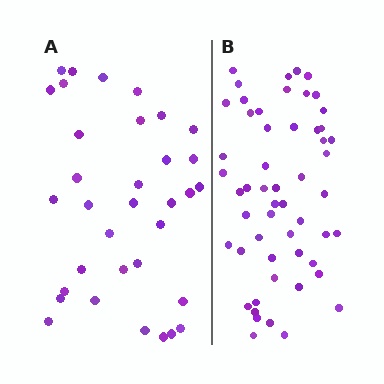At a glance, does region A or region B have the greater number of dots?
Region B (the right region) has more dots.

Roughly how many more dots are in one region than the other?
Region B has approximately 20 more dots than region A.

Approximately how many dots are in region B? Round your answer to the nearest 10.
About 50 dots. (The exact count is 54, which rounds to 50.)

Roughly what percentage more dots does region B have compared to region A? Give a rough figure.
About 60% more.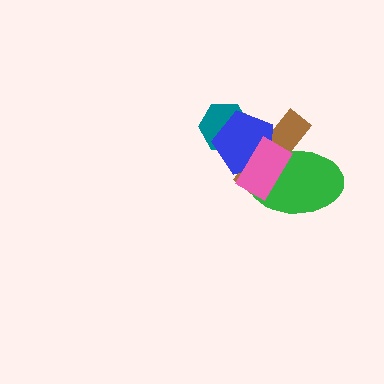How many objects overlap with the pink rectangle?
3 objects overlap with the pink rectangle.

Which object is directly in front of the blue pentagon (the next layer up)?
The green ellipse is directly in front of the blue pentagon.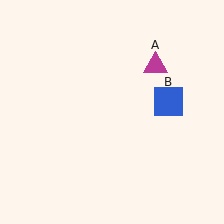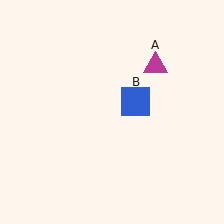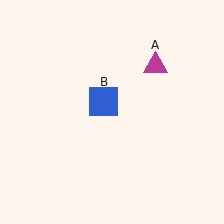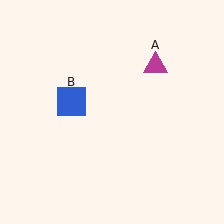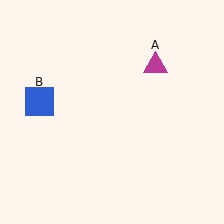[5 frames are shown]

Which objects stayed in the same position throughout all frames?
Magenta triangle (object A) remained stationary.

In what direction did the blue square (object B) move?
The blue square (object B) moved left.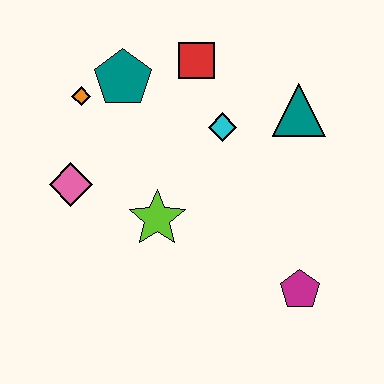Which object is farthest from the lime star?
The teal triangle is farthest from the lime star.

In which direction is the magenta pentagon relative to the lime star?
The magenta pentagon is to the right of the lime star.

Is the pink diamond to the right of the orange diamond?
No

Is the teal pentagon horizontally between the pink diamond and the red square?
Yes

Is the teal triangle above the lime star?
Yes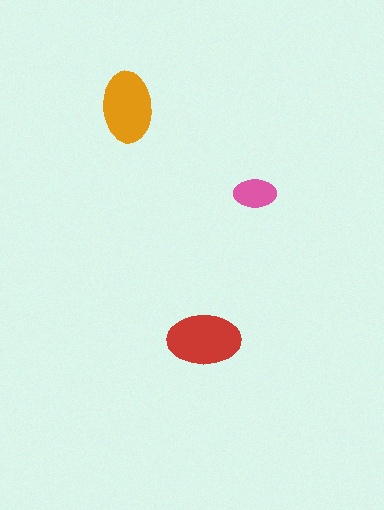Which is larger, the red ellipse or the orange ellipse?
The red one.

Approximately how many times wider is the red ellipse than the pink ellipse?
About 1.5 times wider.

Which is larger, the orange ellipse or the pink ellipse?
The orange one.